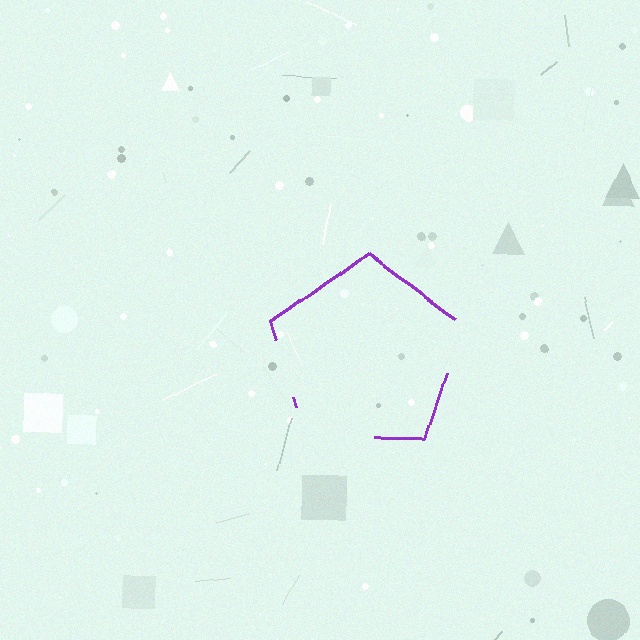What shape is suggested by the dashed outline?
The dashed outline suggests a pentagon.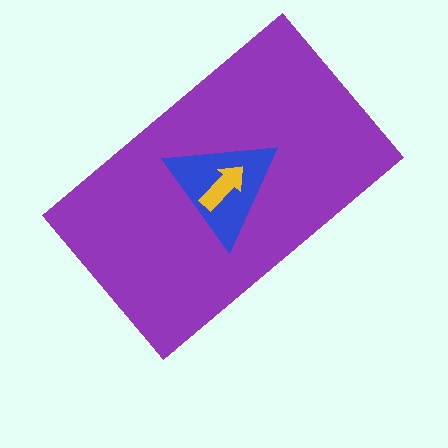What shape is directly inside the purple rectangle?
The blue triangle.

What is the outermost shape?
The purple rectangle.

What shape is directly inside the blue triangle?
The yellow arrow.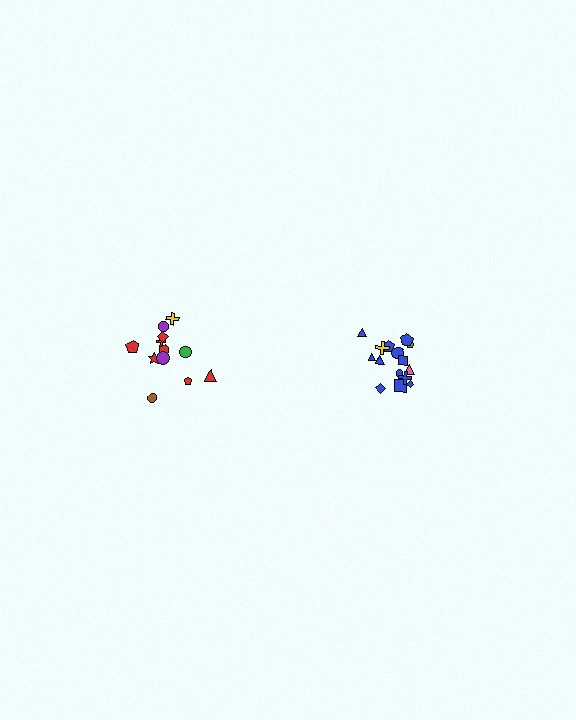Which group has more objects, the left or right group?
The right group.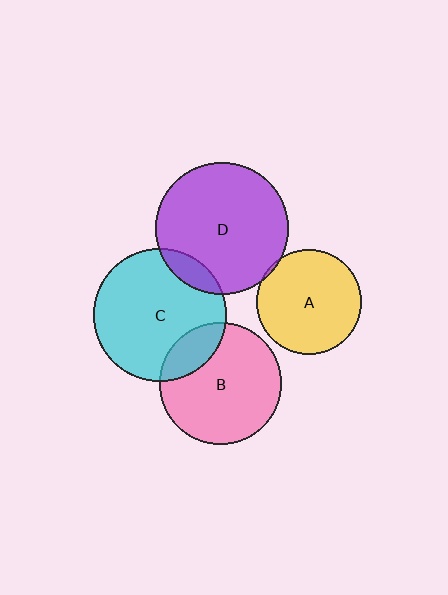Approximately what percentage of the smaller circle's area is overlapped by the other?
Approximately 10%.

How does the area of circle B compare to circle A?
Approximately 1.3 times.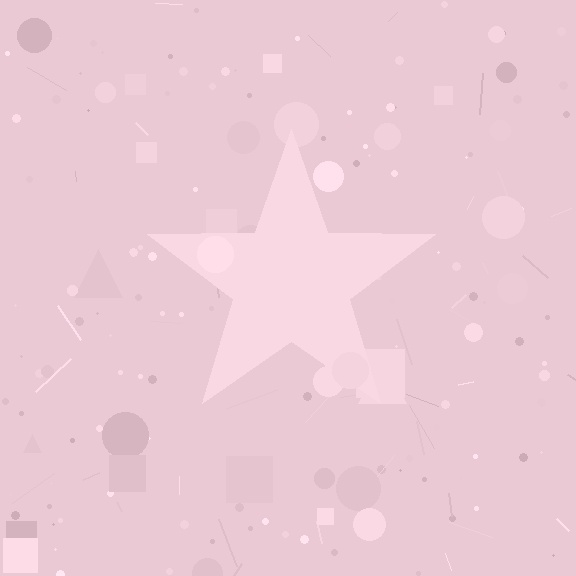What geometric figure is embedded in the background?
A star is embedded in the background.